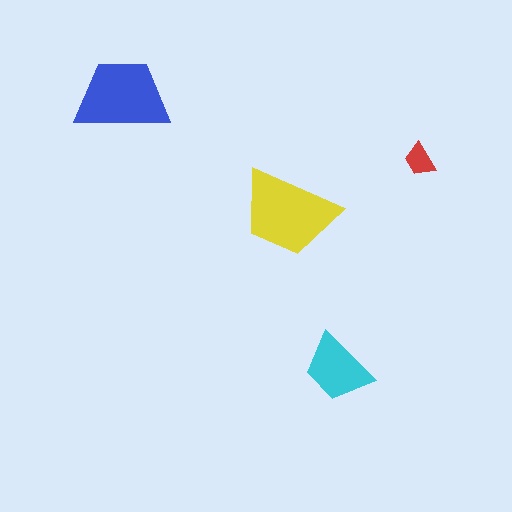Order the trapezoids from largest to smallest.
the yellow one, the blue one, the cyan one, the red one.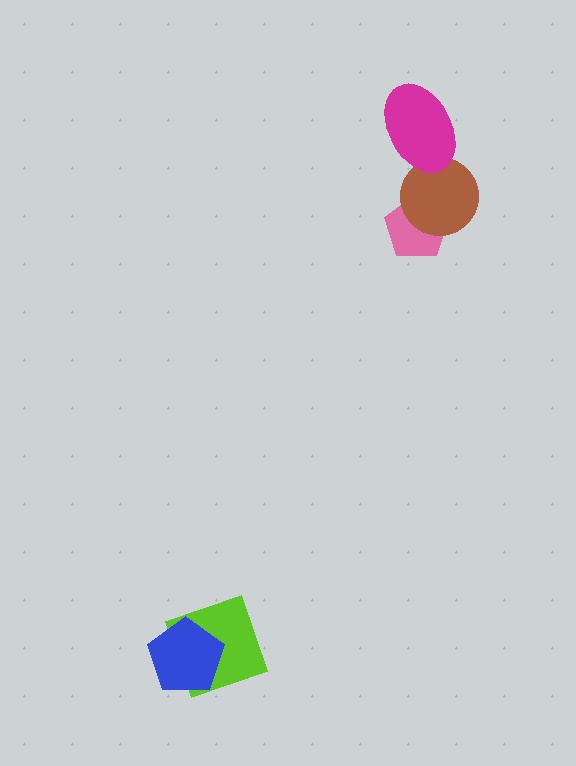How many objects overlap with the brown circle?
2 objects overlap with the brown circle.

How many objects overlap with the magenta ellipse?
1 object overlaps with the magenta ellipse.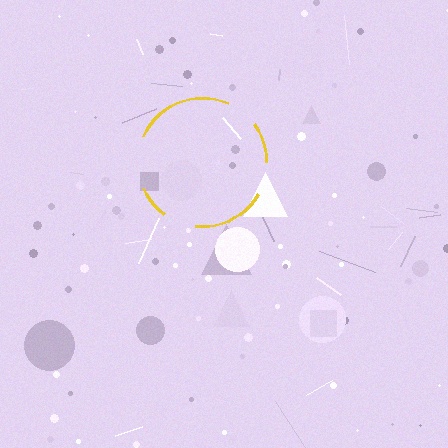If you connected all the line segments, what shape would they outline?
They would outline a circle.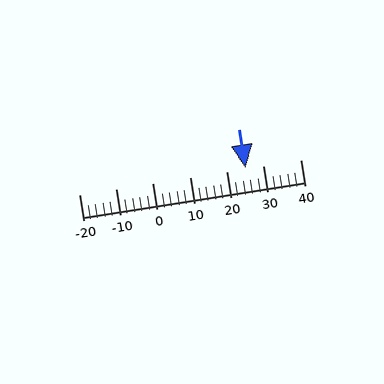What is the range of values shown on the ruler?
The ruler shows values from -20 to 40.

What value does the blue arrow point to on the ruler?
The blue arrow points to approximately 25.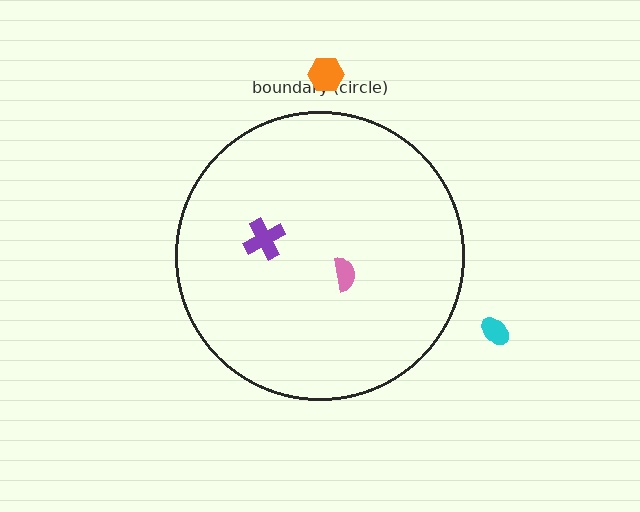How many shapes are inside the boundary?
2 inside, 2 outside.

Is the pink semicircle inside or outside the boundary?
Inside.